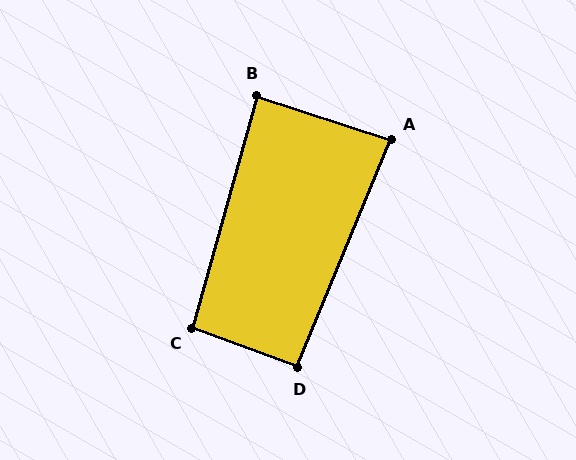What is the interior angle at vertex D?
Approximately 92 degrees (approximately right).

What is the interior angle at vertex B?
Approximately 88 degrees (approximately right).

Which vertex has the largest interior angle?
C, at approximately 95 degrees.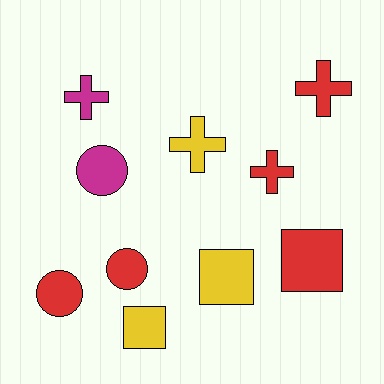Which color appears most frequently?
Red, with 5 objects.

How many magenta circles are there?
There is 1 magenta circle.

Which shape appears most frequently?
Cross, with 4 objects.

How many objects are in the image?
There are 10 objects.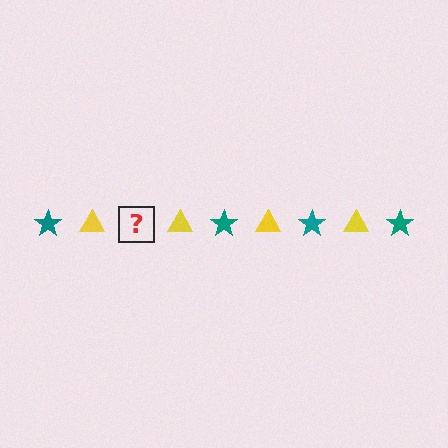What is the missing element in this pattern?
The missing element is a teal star.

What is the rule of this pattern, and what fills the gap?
The rule is that the pattern alternates between teal star and yellow triangle. The gap should be filled with a teal star.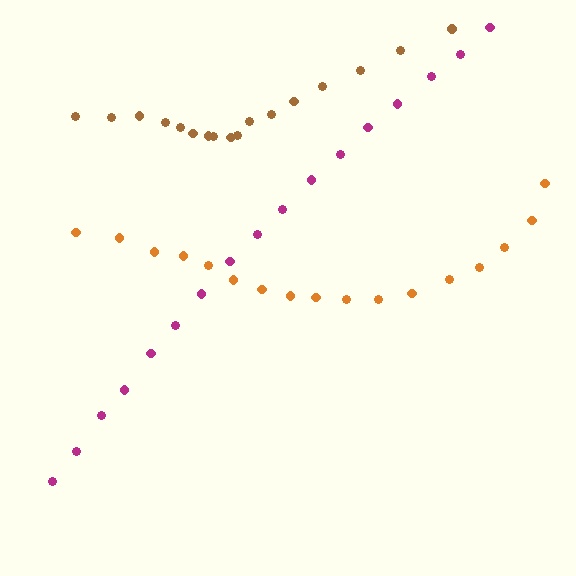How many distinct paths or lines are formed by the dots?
There are 3 distinct paths.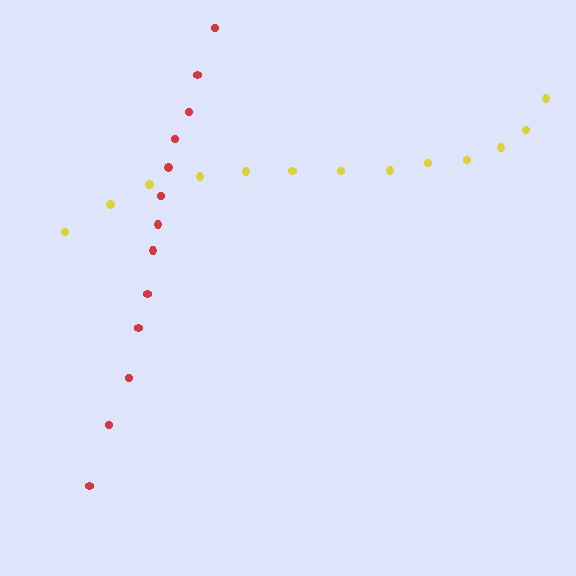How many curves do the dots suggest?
There are 2 distinct paths.